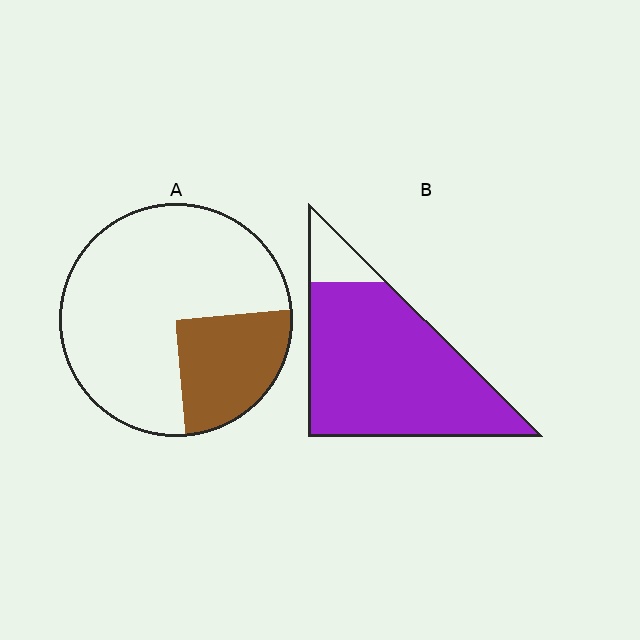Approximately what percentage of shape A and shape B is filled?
A is approximately 25% and B is approximately 90%.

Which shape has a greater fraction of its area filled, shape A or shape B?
Shape B.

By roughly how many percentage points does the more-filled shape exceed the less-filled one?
By roughly 65 percentage points (B over A).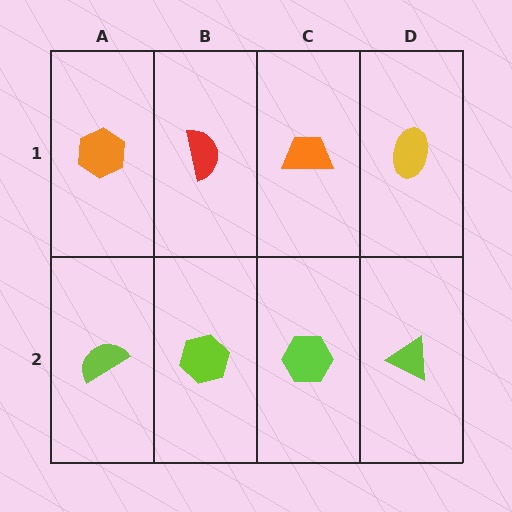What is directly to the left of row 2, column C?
A lime hexagon.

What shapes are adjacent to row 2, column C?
An orange trapezoid (row 1, column C), a lime hexagon (row 2, column B), a lime triangle (row 2, column D).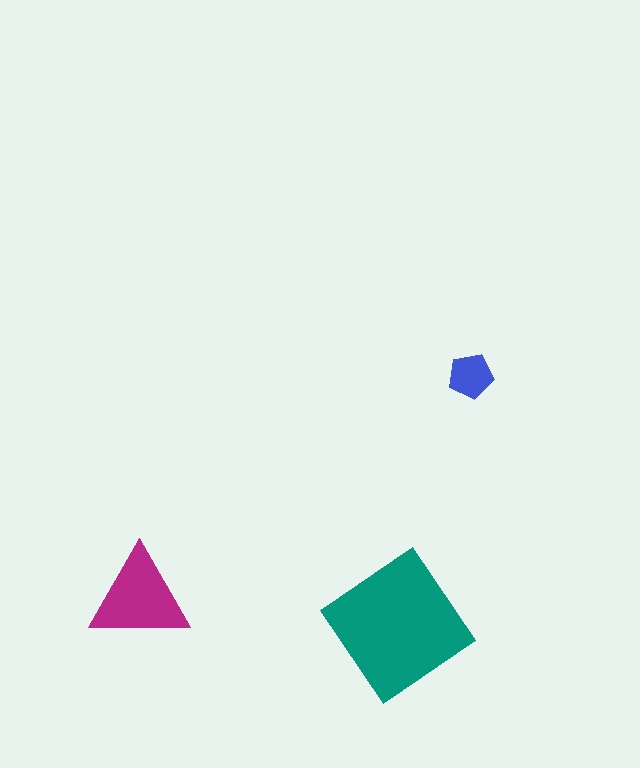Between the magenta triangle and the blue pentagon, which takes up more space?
The magenta triangle.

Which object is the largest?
The teal diamond.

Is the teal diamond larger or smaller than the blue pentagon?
Larger.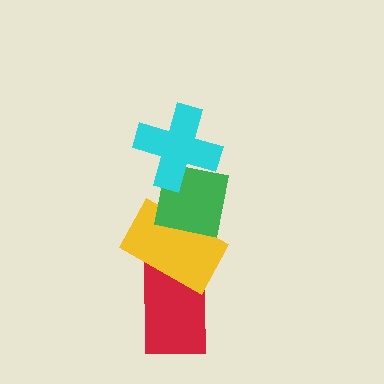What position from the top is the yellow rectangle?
The yellow rectangle is 3rd from the top.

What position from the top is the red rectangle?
The red rectangle is 4th from the top.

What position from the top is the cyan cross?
The cyan cross is 1st from the top.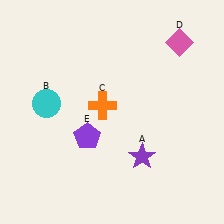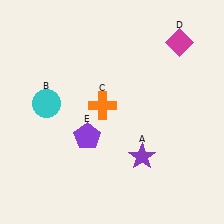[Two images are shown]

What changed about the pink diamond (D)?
In Image 1, D is pink. In Image 2, it changed to magenta.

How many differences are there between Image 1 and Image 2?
There is 1 difference between the two images.